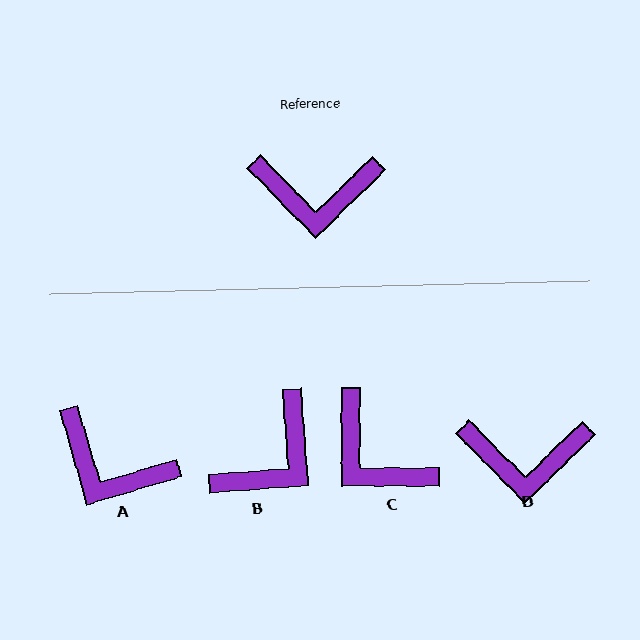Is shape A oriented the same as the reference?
No, it is off by about 28 degrees.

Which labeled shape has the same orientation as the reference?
D.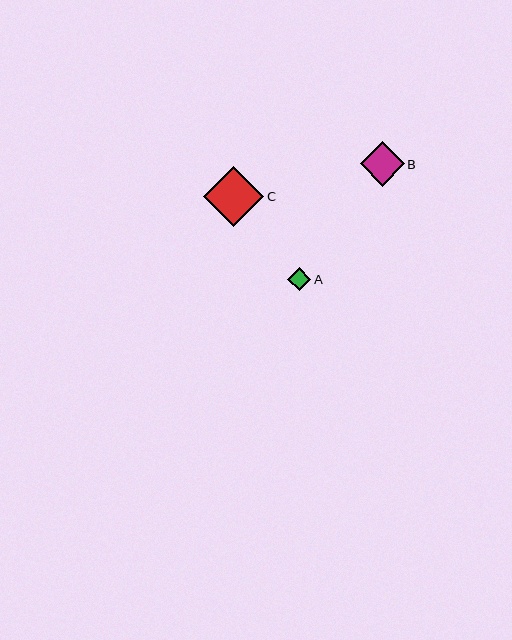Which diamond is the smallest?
Diamond A is the smallest with a size of approximately 23 pixels.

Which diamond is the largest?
Diamond C is the largest with a size of approximately 60 pixels.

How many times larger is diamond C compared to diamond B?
Diamond C is approximately 1.4 times the size of diamond B.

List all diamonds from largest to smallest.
From largest to smallest: C, B, A.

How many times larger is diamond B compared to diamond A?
Diamond B is approximately 1.9 times the size of diamond A.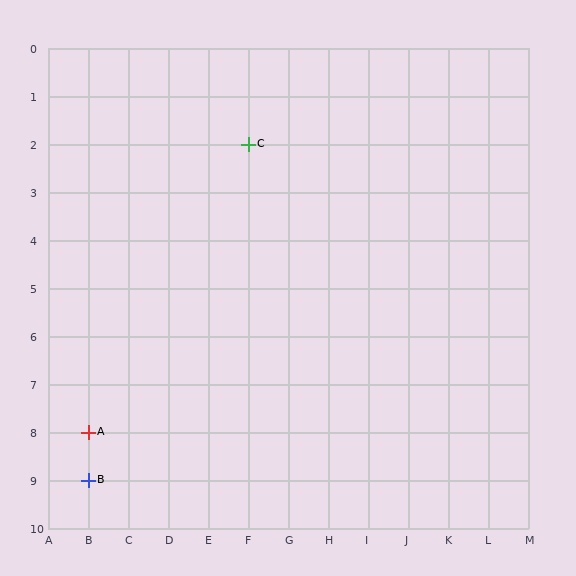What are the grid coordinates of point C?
Point C is at grid coordinates (F, 2).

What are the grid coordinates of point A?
Point A is at grid coordinates (B, 8).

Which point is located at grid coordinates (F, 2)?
Point C is at (F, 2).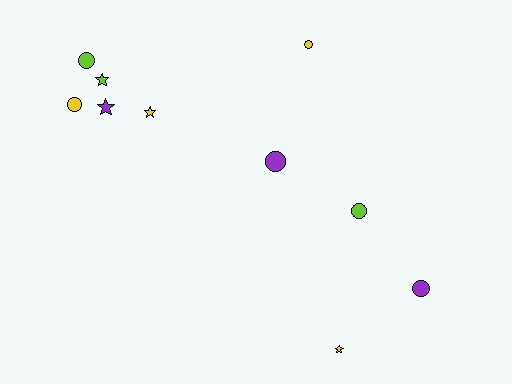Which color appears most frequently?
Yellow, with 4 objects.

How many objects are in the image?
There are 10 objects.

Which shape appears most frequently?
Circle, with 6 objects.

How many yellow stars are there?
There are 2 yellow stars.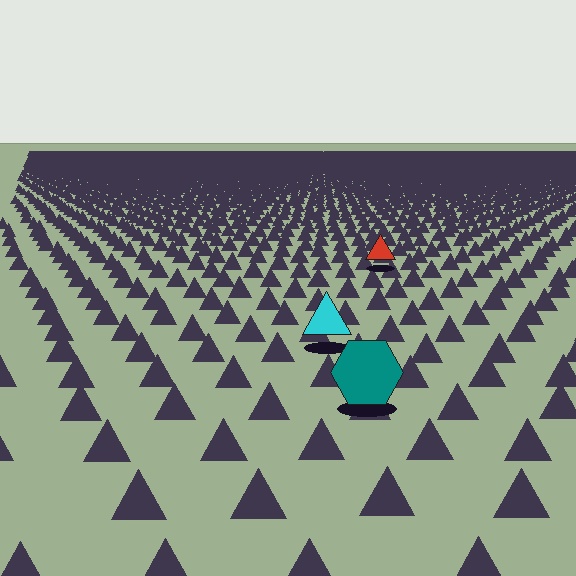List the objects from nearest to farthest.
From nearest to farthest: the teal hexagon, the cyan triangle, the red triangle.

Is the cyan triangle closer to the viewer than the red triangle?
Yes. The cyan triangle is closer — you can tell from the texture gradient: the ground texture is coarser near it.